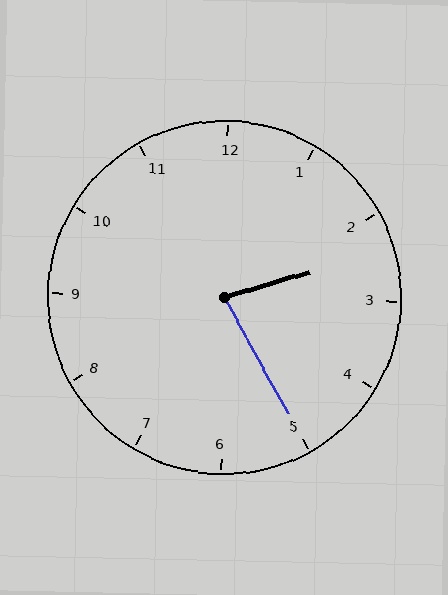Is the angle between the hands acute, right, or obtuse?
It is acute.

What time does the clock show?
2:25.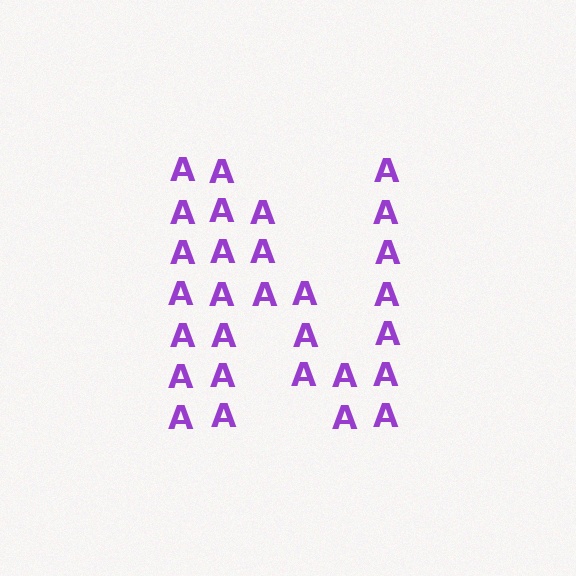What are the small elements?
The small elements are letter A's.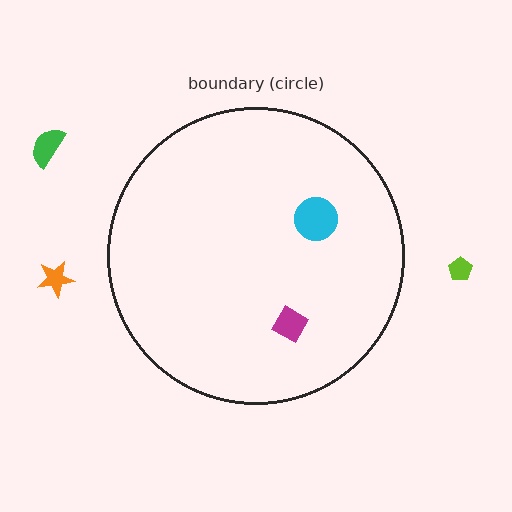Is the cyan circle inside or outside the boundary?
Inside.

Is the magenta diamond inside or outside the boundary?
Inside.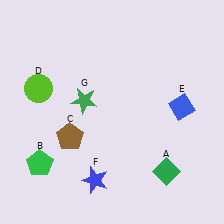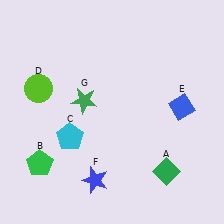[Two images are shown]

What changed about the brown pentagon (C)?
In Image 1, C is brown. In Image 2, it changed to cyan.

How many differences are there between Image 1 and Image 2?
There is 1 difference between the two images.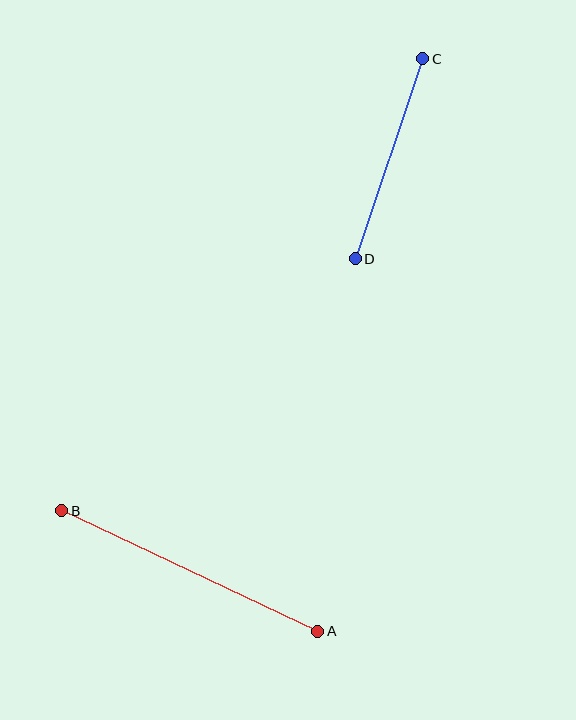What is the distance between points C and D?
The distance is approximately 211 pixels.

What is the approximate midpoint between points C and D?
The midpoint is at approximately (389, 159) pixels.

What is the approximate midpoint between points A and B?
The midpoint is at approximately (190, 571) pixels.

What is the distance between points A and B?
The distance is approximately 283 pixels.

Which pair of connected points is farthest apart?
Points A and B are farthest apart.